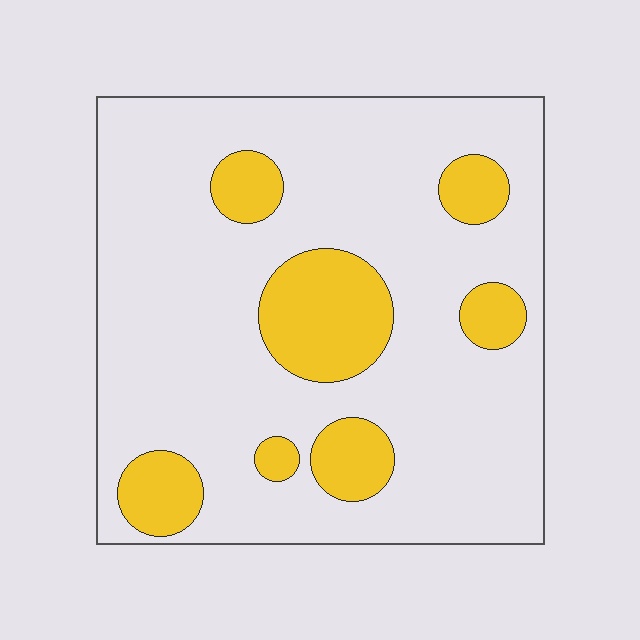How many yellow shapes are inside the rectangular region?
7.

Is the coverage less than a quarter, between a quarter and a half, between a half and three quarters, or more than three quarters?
Less than a quarter.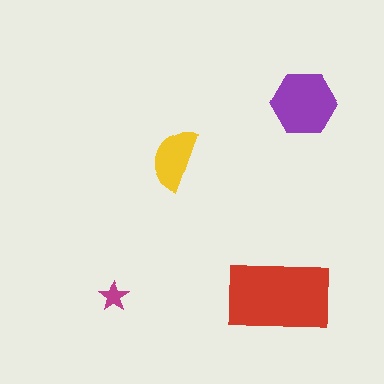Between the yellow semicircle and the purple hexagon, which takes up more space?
The purple hexagon.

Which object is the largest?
The red rectangle.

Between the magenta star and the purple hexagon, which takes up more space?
The purple hexagon.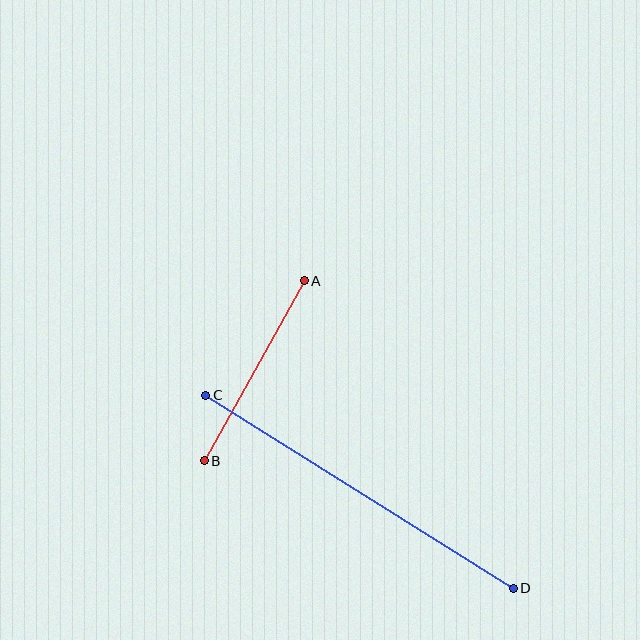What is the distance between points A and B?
The distance is approximately 206 pixels.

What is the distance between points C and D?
The distance is approximately 363 pixels.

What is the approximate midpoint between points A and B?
The midpoint is at approximately (254, 371) pixels.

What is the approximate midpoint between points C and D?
The midpoint is at approximately (360, 492) pixels.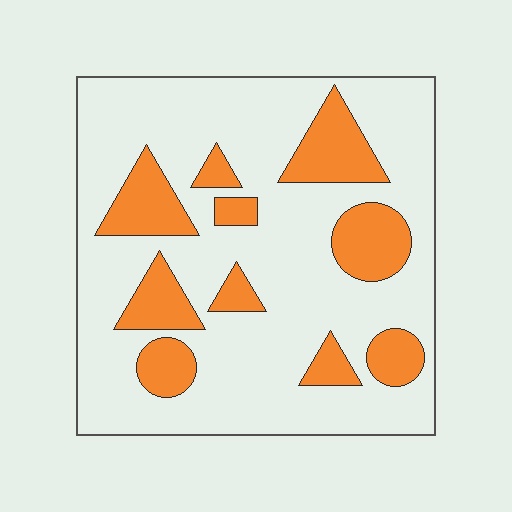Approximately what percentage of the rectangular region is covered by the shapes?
Approximately 25%.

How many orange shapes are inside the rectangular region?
10.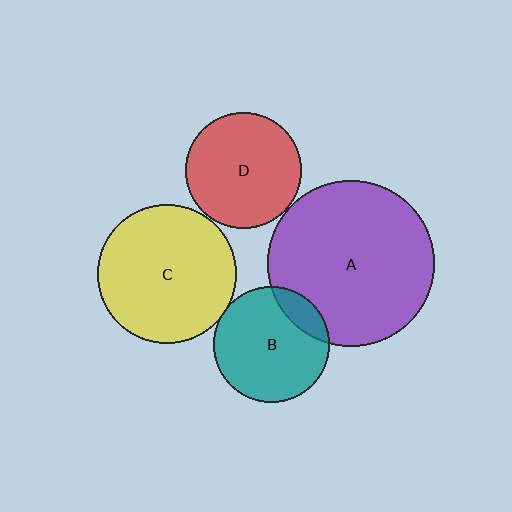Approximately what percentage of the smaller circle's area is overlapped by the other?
Approximately 5%.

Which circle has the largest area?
Circle A (purple).